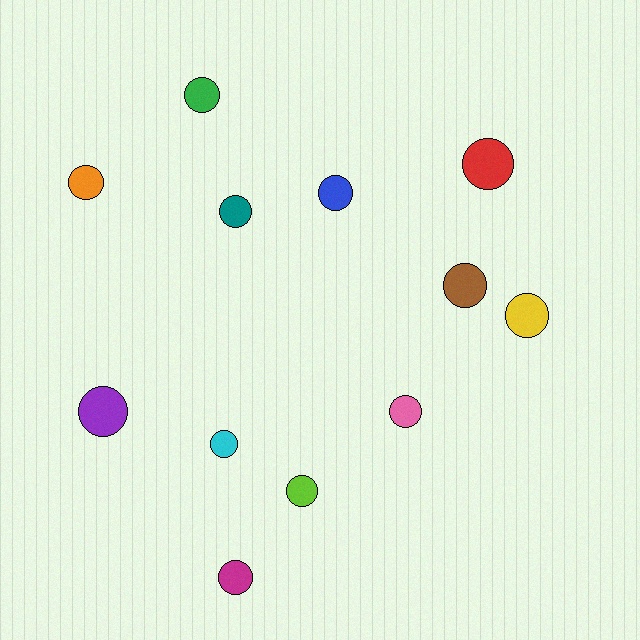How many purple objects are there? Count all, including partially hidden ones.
There is 1 purple object.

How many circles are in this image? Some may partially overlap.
There are 12 circles.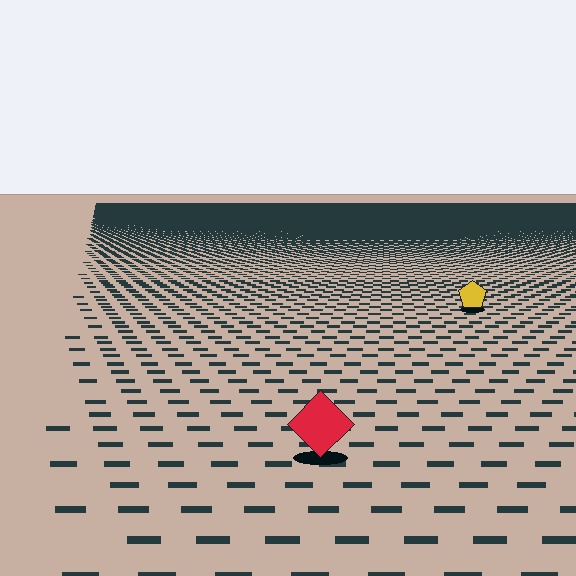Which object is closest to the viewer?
The red diamond is closest. The texture marks near it are larger and more spread out.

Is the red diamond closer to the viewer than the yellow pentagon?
Yes. The red diamond is closer — you can tell from the texture gradient: the ground texture is coarser near it.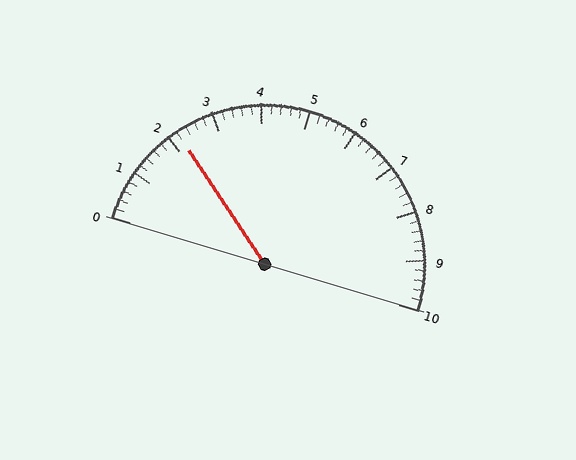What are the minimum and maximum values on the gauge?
The gauge ranges from 0 to 10.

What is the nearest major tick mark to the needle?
The nearest major tick mark is 2.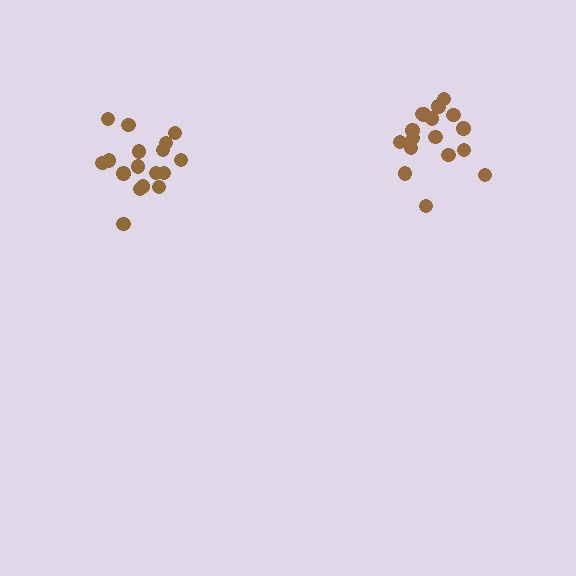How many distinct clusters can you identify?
There are 2 distinct clusters.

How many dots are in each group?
Group 1: 17 dots, Group 2: 17 dots (34 total).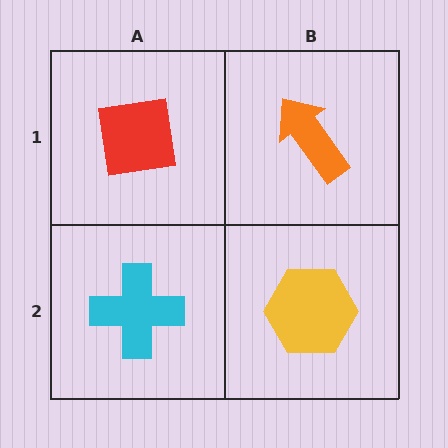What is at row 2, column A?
A cyan cross.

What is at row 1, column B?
An orange arrow.